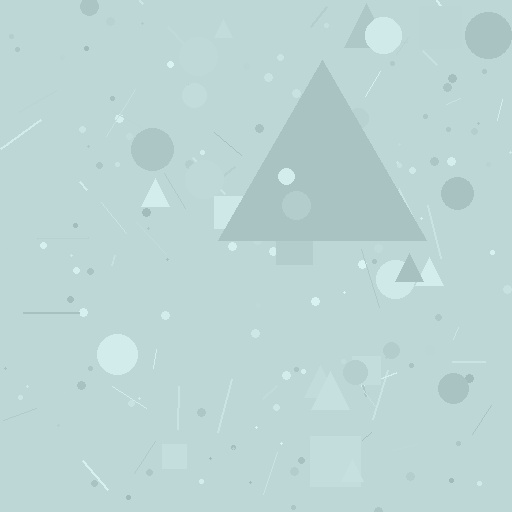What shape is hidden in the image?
A triangle is hidden in the image.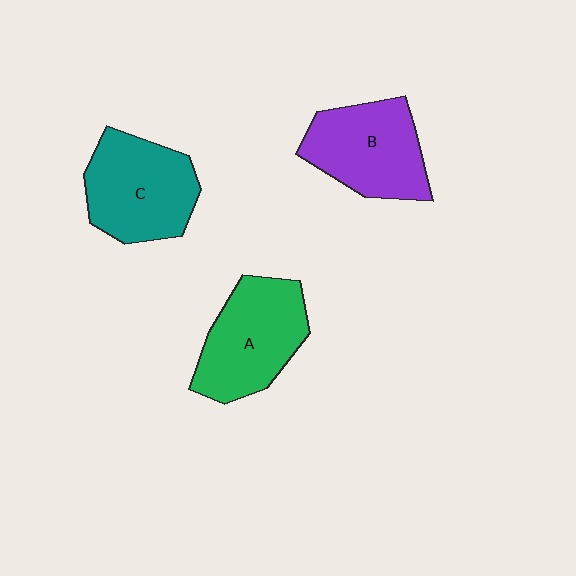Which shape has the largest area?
Shape C (teal).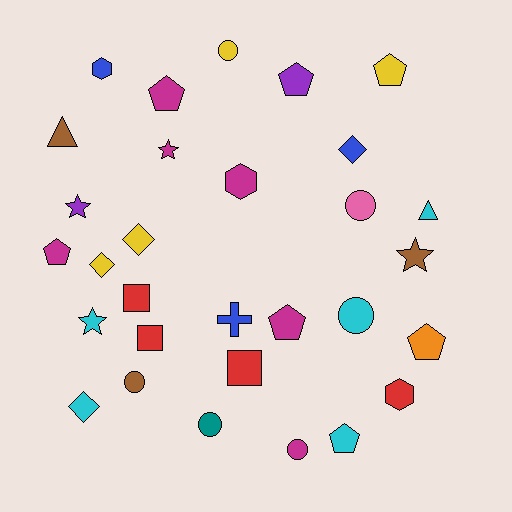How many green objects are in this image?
There are no green objects.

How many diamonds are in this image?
There are 4 diamonds.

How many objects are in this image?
There are 30 objects.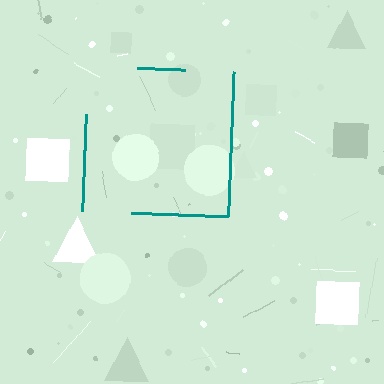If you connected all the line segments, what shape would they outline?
They would outline a square.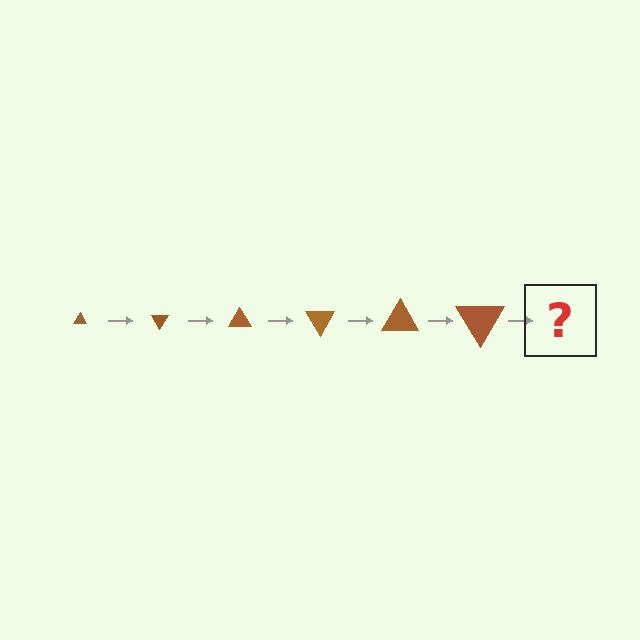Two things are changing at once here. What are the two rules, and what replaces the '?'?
The two rules are that the triangle grows larger each step and it rotates 60 degrees each step. The '?' should be a triangle, larger than the previous one and rotated 360 degrees from the start.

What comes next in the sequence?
The next element should be a triangle, larger than the previous one and rotated 360 degrees from the start.